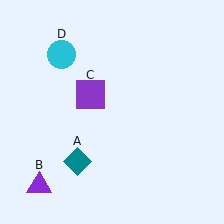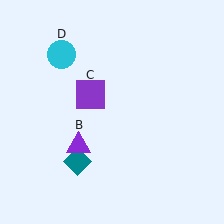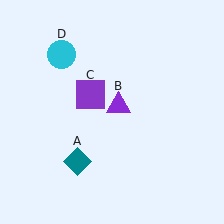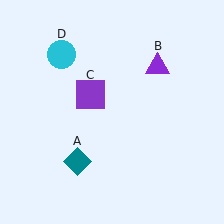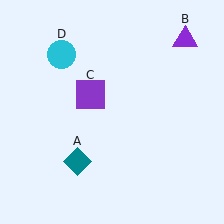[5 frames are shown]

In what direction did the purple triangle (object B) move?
The purple triangle (object B) moved up and to the right.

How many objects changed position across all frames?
1 object changed position: purple triangle (object B).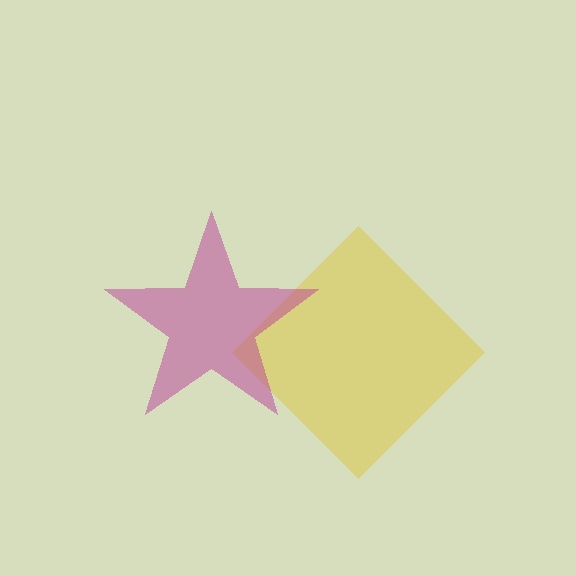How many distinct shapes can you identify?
There are 2 distinct shapes: a yellow diamond, a magenta star.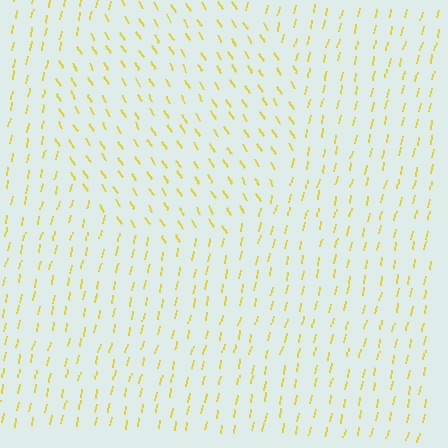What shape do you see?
I see a circle.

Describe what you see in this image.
The image is filled with small yellow line segments. A circle region in the image has lines oriented differently from the surrounding lines, creating a visible texture boundary.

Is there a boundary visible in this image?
Yes, there is a texture boundary formed by a change in line orientation.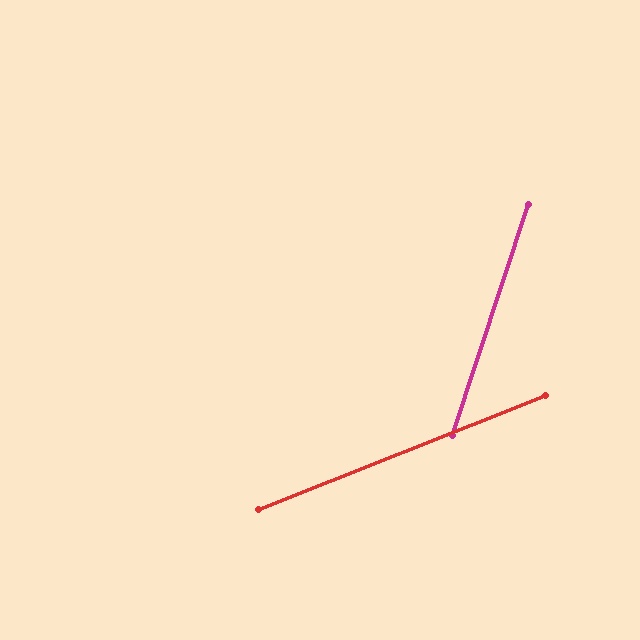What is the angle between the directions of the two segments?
Approximately 50 degrees.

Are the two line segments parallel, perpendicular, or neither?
Neither parallel nor perpendicular — they differ by about 50°.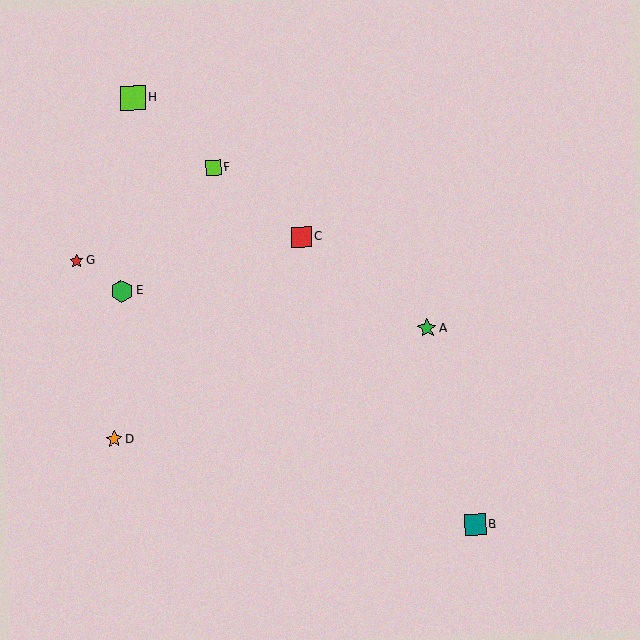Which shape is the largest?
The lime square (labeled H) is the largest.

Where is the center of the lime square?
The center of the lime square is at (133, 98).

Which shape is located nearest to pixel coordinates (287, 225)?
The red square (labeled C) at (302, 237) is nearest to that location.